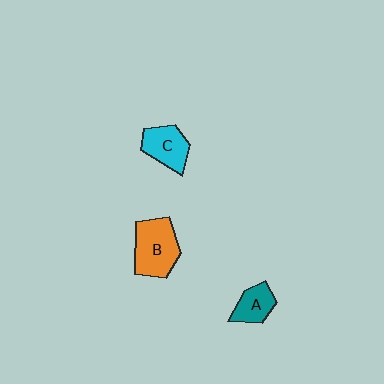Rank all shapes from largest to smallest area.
From largest to smallest: B (orange), C (cyan), A (teal).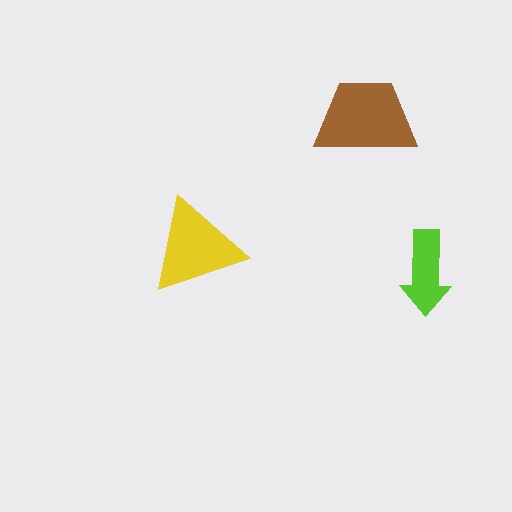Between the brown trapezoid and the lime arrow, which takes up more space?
The brown trapezoid.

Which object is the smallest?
The lime arrow.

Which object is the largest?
The brown trapezoid.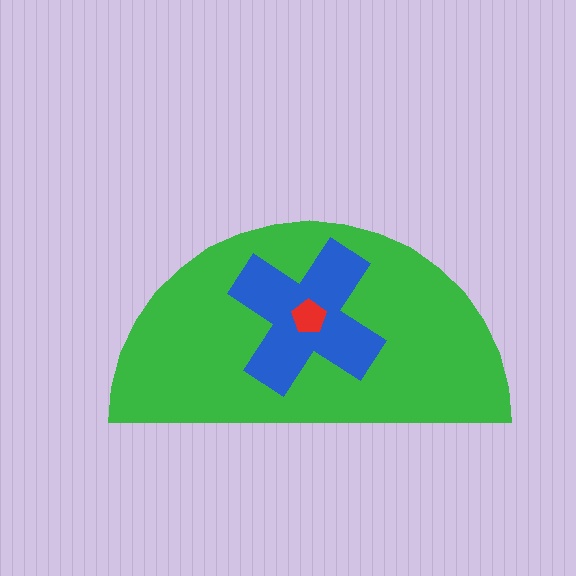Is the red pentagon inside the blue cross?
Yes.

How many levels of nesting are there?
3.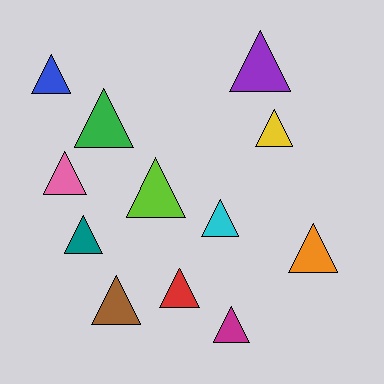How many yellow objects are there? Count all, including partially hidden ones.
There is 1 yellow object.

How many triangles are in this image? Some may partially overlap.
There are 12 triangles.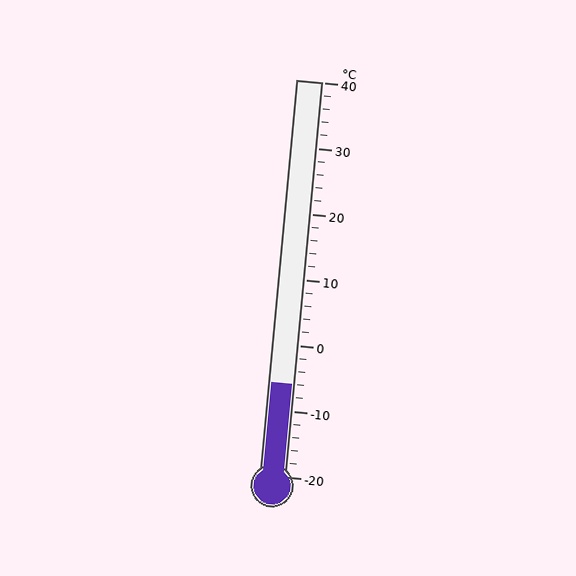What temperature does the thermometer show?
The thermometer shows approximately -6°C.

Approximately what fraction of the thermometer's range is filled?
The thermometer is filled to approximately 25% of its range.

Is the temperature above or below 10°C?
The temperature is below 10°C.